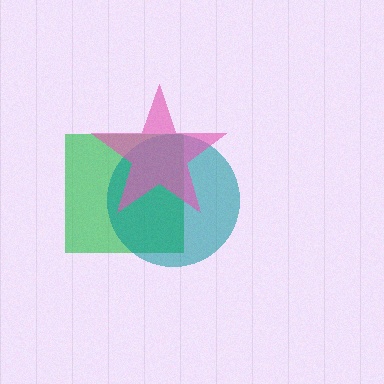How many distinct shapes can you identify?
There are 3 distinct shapes: a green square, a teal circle, a pink star.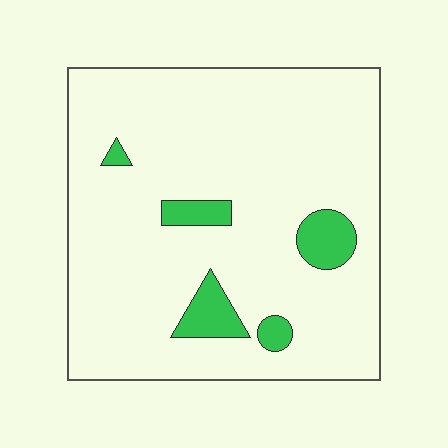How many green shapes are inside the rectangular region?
5.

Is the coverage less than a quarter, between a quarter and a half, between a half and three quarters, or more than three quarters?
Less than a quarter.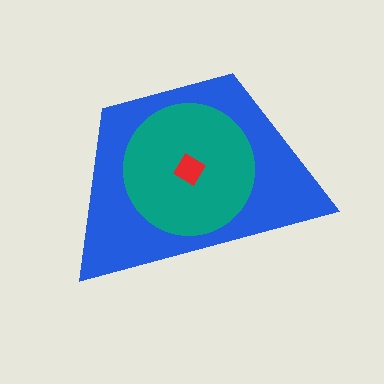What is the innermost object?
The red diamond.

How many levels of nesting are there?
3.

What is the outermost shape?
The blue trapezoid.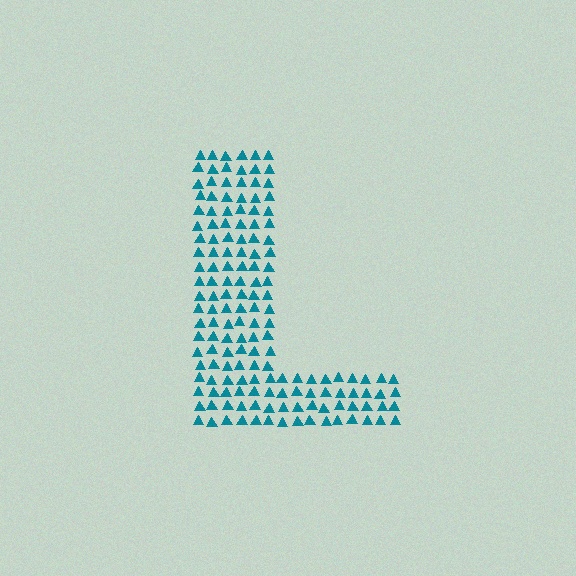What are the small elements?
The small elements are triangles.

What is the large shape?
The large shape is the letter L.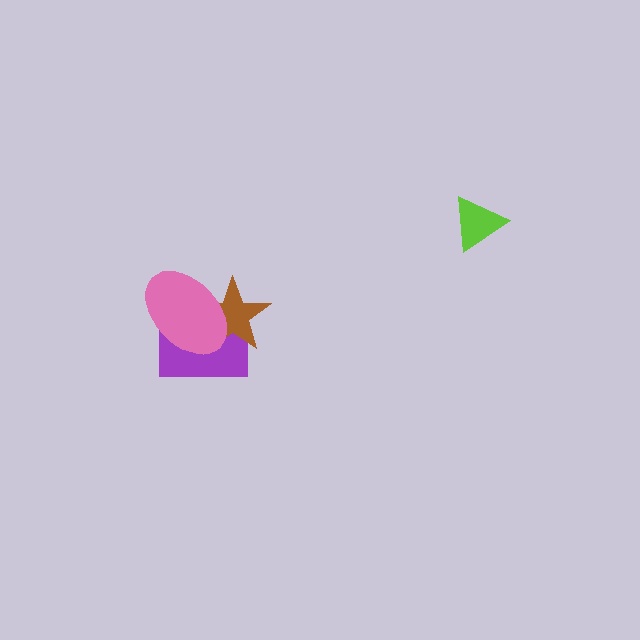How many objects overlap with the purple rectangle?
2 objects overlap with the purple rectangle.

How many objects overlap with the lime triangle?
0 objects overlap with the lime triangle.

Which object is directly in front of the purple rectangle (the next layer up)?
The brown star is directly in front of the purple rectangle.